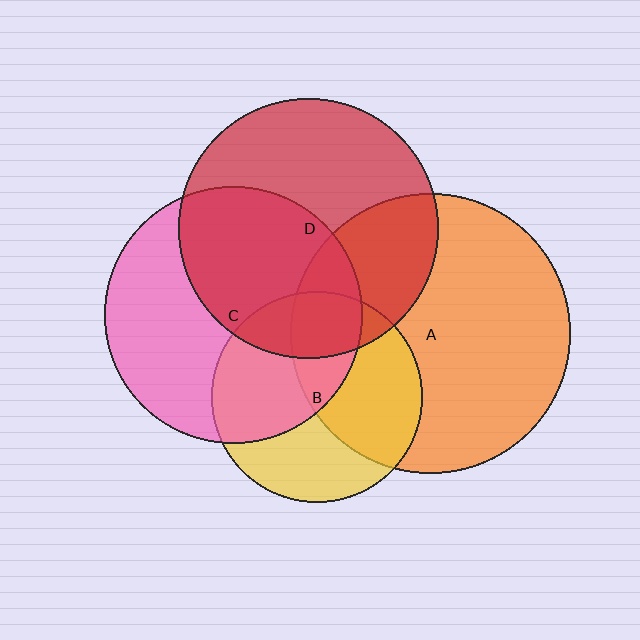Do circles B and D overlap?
Yes.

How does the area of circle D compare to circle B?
Approximately 1.5 times.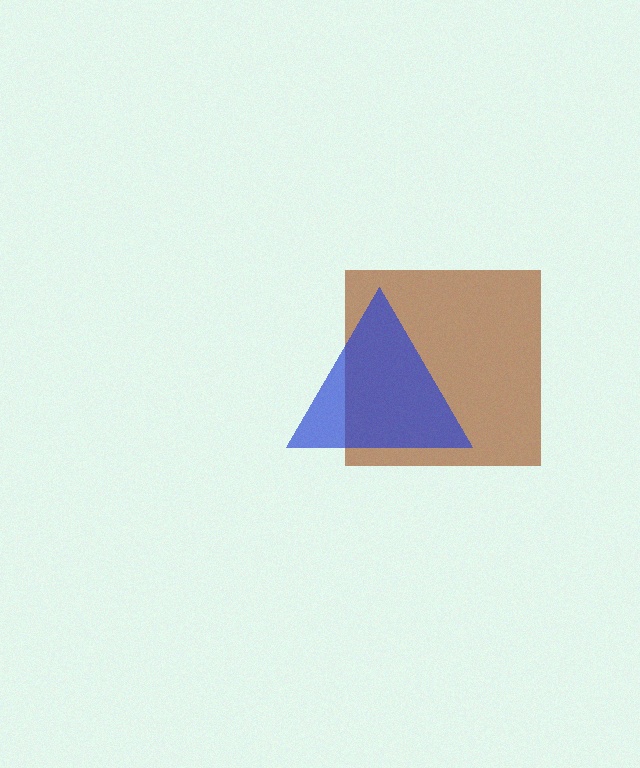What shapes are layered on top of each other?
The layered shapes are: a brown square, a blue triangle.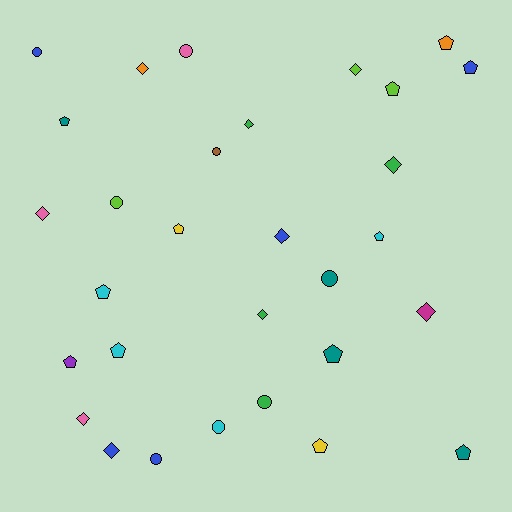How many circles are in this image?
There are 8 circles.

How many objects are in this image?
There are 30 objects.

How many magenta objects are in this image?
There is 1 magenta object.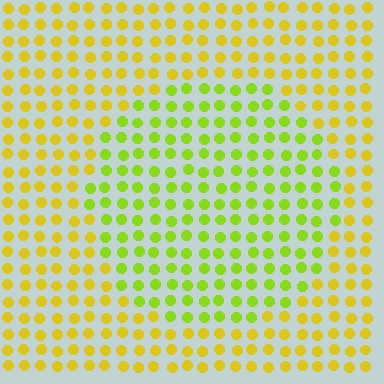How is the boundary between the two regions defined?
The boundary is defined purely by a slight shift in hue (about 33 degrees). Spacing, size, and orientation are identical on both sides.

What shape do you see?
I see a circle.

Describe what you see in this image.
The image is filled with small yellow elements in a uniform arrangement. A circle-shaped region is visible where the elements are tinted to a slightly different hue, forming a subtle color boundary.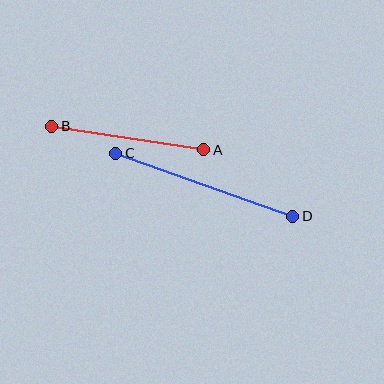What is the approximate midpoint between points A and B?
The midpoint is at approximately (128, 138) pixels.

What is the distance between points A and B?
The distance is approximately 154 pixels.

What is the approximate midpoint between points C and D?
The midpoint is at approximately (204, 185) pixels.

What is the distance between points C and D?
The distance is approximately 188 pixels.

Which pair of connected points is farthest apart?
Points C and D are farthest apart.